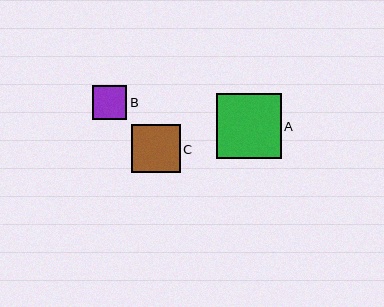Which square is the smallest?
Square B is the smallest with a size of approximately 34 pixels.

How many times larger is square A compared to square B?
Square A is approximately 1.9 times the size of square B.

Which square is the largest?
Square A is the largest with a size of approximately 65 pixels.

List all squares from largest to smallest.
From largest to smallest: A, C, B.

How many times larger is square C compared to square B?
Square C is approximately 1.4 times the size of square B.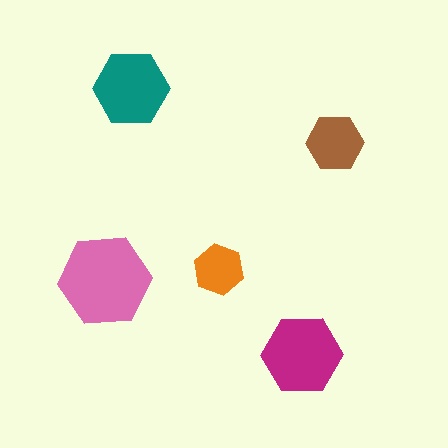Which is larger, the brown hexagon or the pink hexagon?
The pink one.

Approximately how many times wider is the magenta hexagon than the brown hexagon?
About 1.5 times wider.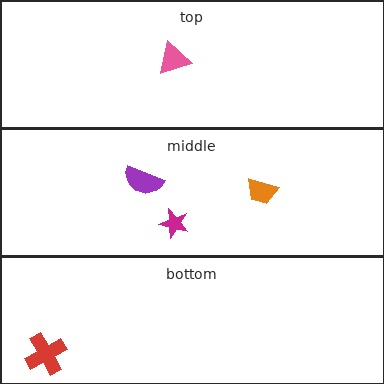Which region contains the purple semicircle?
The middle region.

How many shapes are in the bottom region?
1.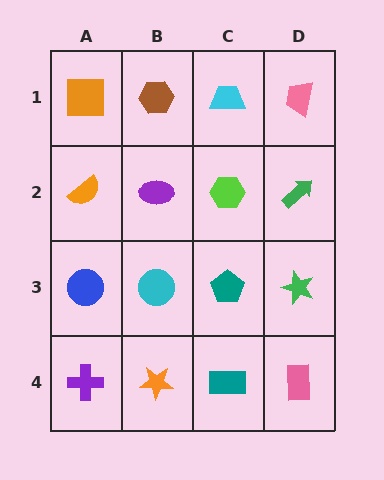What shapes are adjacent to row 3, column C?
A lime hexagon (row 2, column C), a teal rectangle (row 4, column C), a cyan circle (row 3, column B), a green star (row 3, column D).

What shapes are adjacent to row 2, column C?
A cyan trapezoid (row 1, column C), a teal pentagon (row 3, column C), a purple ellipse (row 2, column B), a green arrow (row 2, column D).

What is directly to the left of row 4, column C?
An orange star.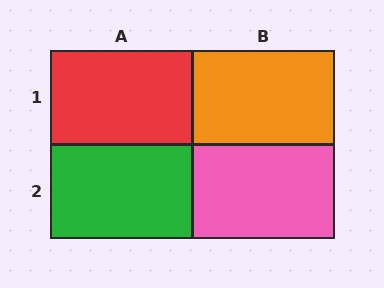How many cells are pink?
1 cell is pink.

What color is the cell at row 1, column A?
Red.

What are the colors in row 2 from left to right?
Green, pink.